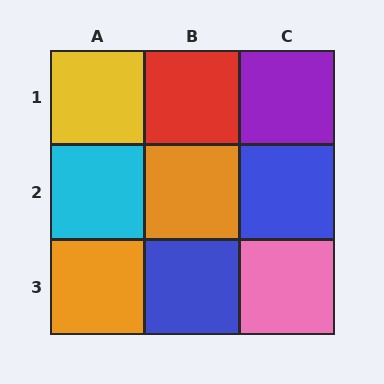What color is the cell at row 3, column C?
Pink.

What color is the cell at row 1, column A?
Yellow.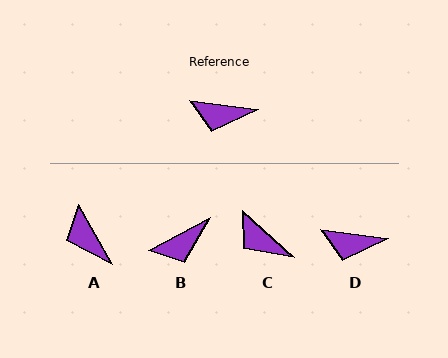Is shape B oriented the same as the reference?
No, it is off by about 35 degrees.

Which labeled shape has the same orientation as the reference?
D.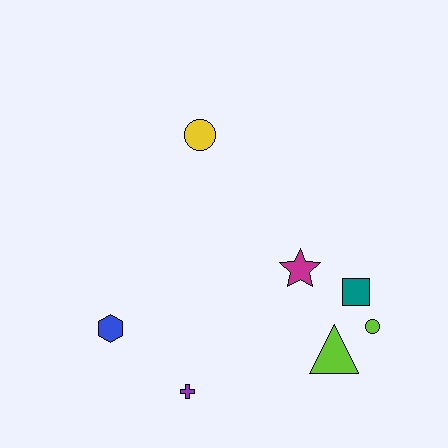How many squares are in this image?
There is 1 square.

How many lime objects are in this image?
There are 2 lime objects.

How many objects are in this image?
There are 7 objects.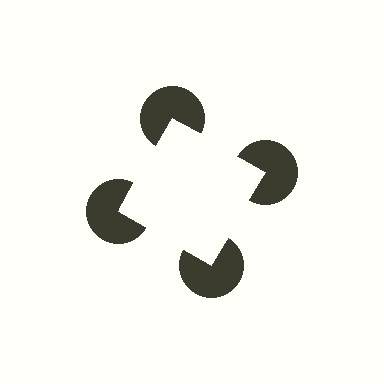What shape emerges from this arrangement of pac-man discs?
An illusory square — its edges are inferred from the aligned wedge cuts in the pac-man discs, not physically drawn.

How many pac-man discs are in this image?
There are 4 — one at each vertex of the illusory square.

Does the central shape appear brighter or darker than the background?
It typically appears slightly brighter than the background, even though no actual brightness change is drawn.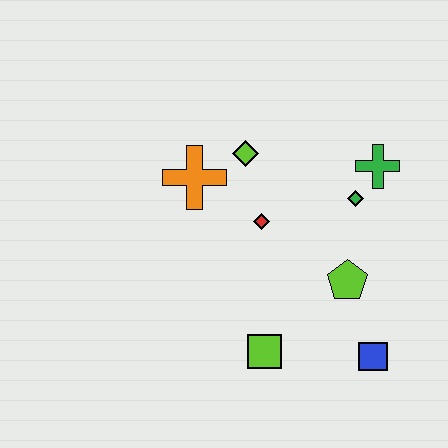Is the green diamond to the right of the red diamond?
Yes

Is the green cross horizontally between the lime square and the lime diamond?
No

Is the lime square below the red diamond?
Yes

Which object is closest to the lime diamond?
The orange cross is closest to the lime diamond.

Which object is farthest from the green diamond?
The lime square is farthest from the green diamond.